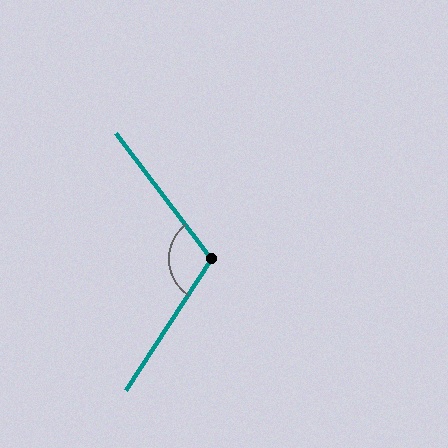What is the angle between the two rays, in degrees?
Approximately 110 degrees.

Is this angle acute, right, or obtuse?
It is obtuse.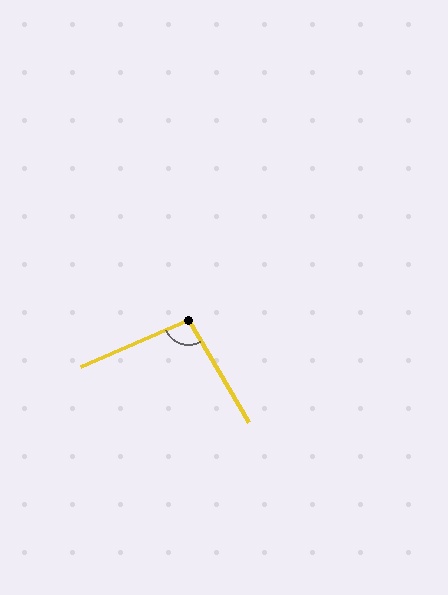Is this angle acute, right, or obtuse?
It is obtuse.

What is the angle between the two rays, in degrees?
Approximately 97 degrees.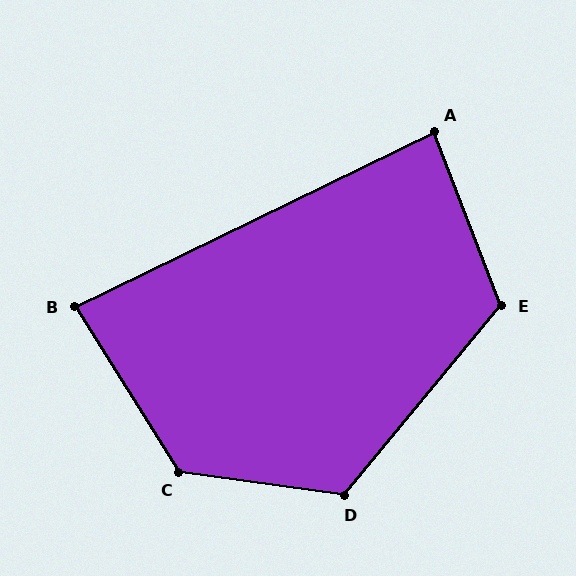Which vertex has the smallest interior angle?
B, at approximately 84 degrees.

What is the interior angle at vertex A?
Approximately 85 degrees (approximately right).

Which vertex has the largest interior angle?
C, at approximately 130 degrees.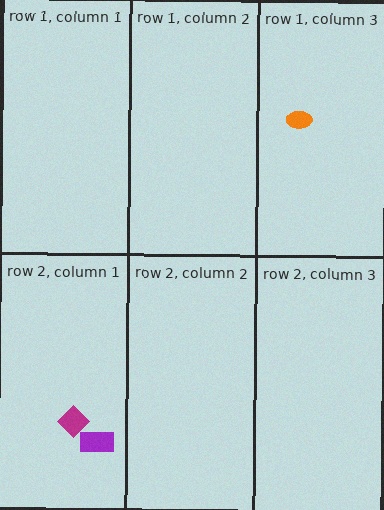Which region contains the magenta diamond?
The row 2, column 1 region.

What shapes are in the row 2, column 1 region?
The purple rectangle, the magenta diamond.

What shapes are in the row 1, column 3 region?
The orange ellipse.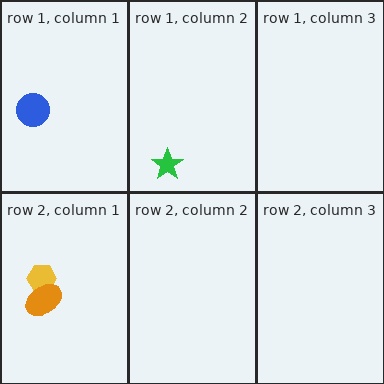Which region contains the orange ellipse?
The row 2, column 1 region.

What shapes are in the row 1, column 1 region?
The blue circle.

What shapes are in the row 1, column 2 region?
The green star.